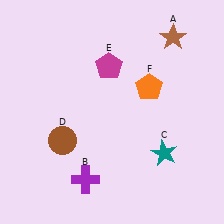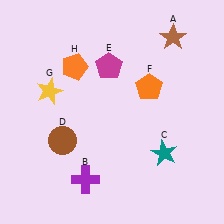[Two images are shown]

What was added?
A yellow star (G), an orange pentagon (H) were added in Image 2.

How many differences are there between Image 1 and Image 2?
There are 2 differences between the two images.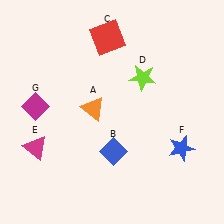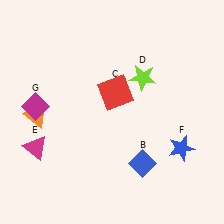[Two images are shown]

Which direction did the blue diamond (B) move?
The blue diamond (B) moved right.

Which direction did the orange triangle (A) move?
The orange triangle (A) moved left.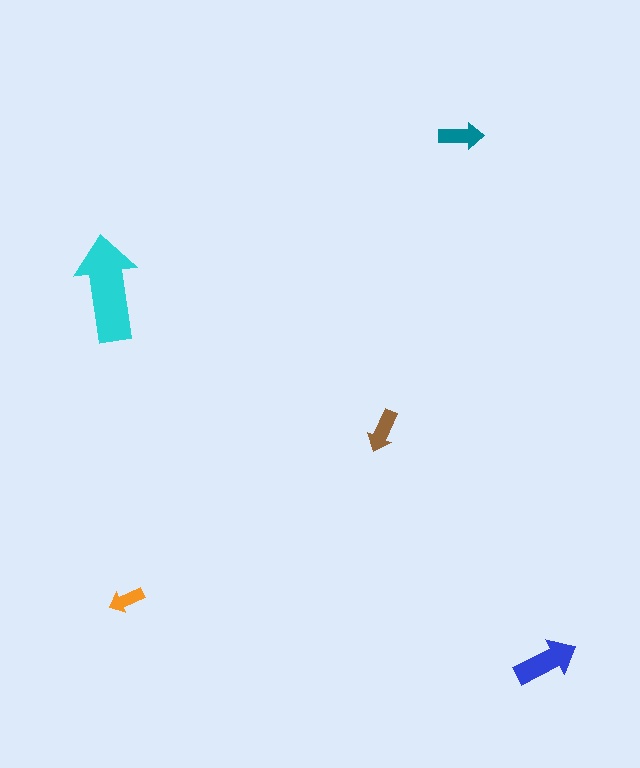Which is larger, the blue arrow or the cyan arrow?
The cyan one.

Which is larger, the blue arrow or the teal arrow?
The blue one.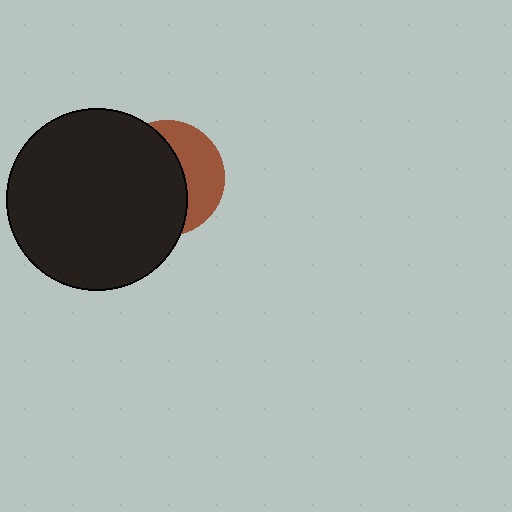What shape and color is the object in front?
The object in front is a black circle.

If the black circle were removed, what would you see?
You would see the complete brown circle.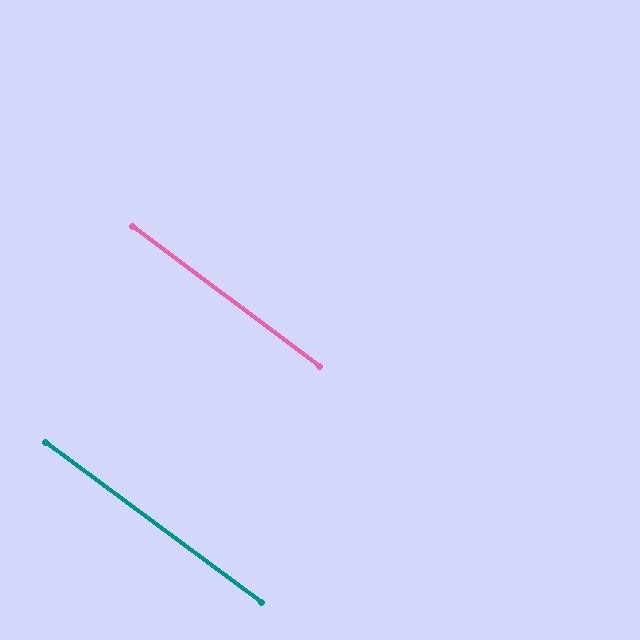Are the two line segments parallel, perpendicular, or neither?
Parallel — their directions differ by only 0.5°.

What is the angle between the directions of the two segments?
Approximately 0 degrees.